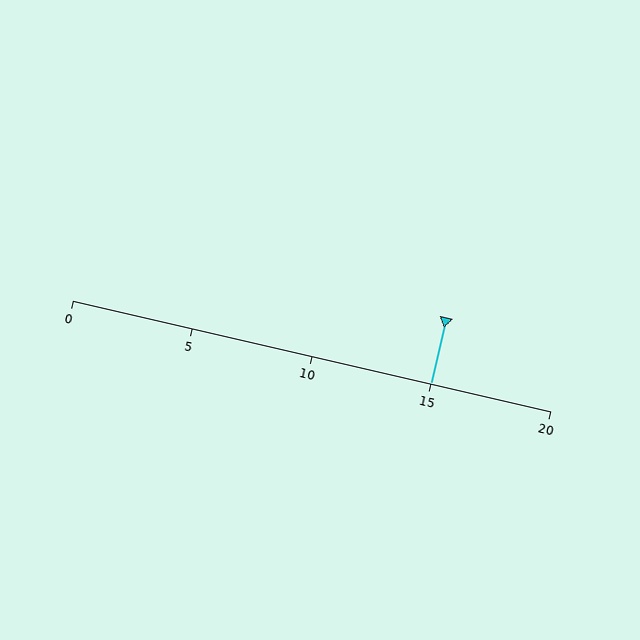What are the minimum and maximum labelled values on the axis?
The axis runs from 0 to 20.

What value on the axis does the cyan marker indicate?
The marker indicates approximately 15.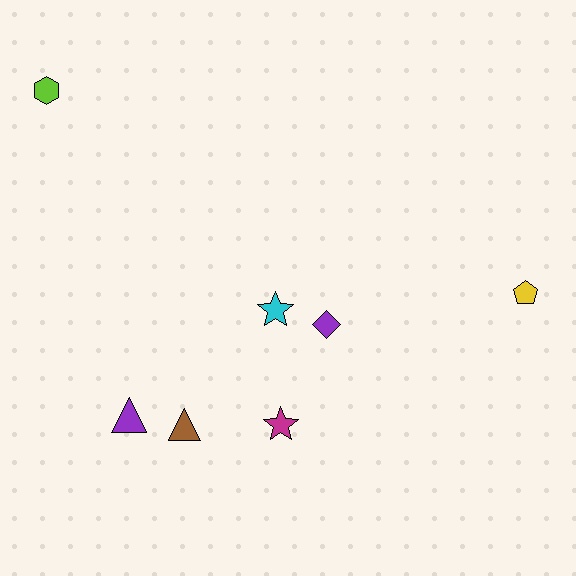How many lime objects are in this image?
There is 1 lime object.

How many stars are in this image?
There are 2 stars.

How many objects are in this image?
There are 7 objects.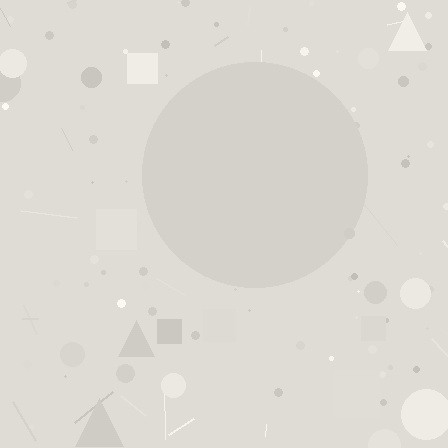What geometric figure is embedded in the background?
A circle is embedded in the background.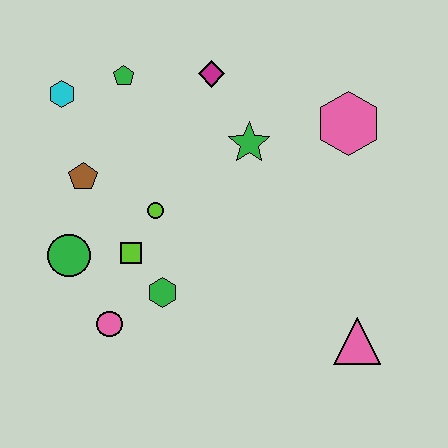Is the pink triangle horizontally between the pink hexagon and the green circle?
No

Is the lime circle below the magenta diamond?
Yes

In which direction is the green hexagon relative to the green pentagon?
The green hexagon is below the green pentagon.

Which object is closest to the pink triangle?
The green hexagon is closest to the pink triangle.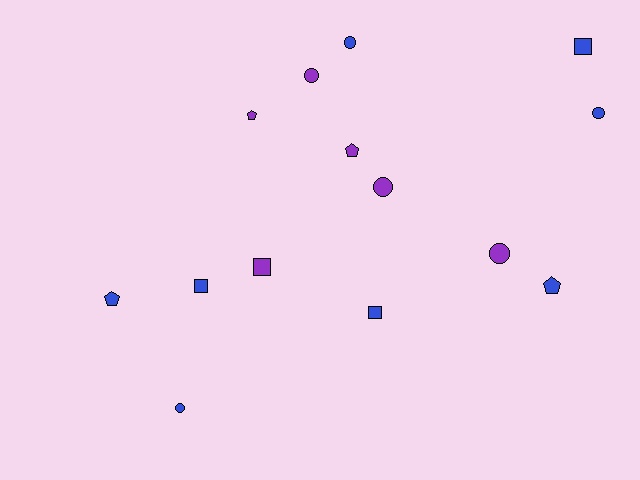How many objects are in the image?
There are 14 objects.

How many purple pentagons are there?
There are 2 purple pentagons.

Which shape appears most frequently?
Circle, with 6 objects.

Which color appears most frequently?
Blue, with 8 objects.